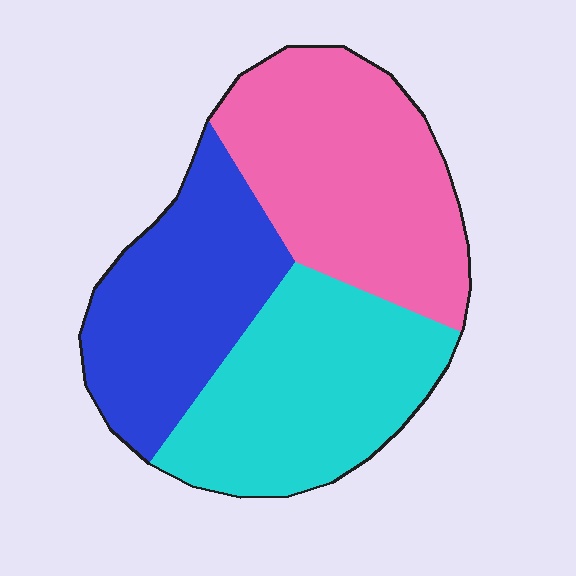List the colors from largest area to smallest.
From largest to smallest: pink, cyan, blue.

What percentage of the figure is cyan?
Cyan takes up between a third and a half of the figure.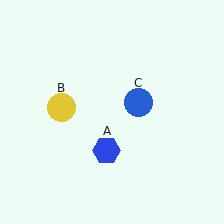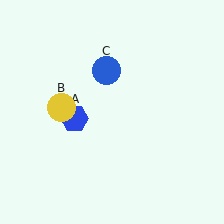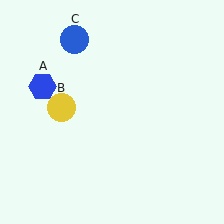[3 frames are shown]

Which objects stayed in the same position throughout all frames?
Yellow circle (object B) remained stationary.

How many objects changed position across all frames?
2 objects changed position: blue hexagon (object A), blue circle (object C).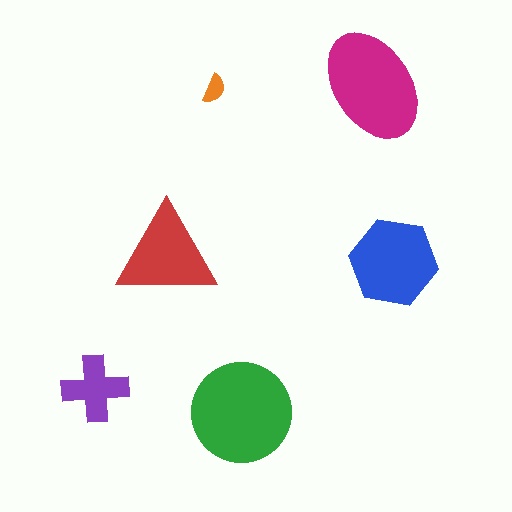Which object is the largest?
The green circle.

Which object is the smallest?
The orange semicircle.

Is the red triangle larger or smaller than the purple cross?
Larger.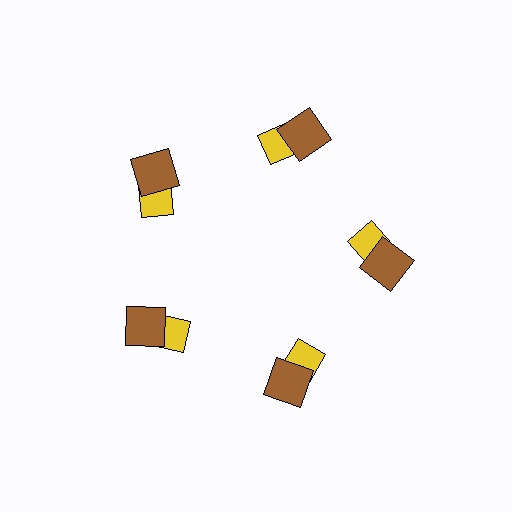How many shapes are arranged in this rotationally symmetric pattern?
There are 10 shapes, arranged in 5 groups of 2.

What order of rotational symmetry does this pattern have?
This pattern has 5-fold rotational symmetry.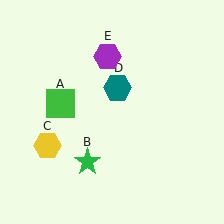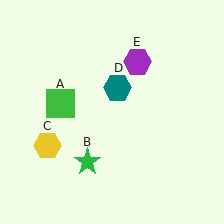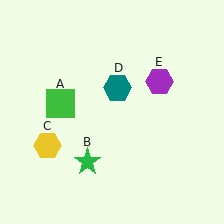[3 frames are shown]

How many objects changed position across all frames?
1 object changed position: purple hexagon (object E).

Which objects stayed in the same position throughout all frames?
Green square (object A) and green star (object B) and yellow hexagon (object C) and teal hexagon (object D) remained stationary.